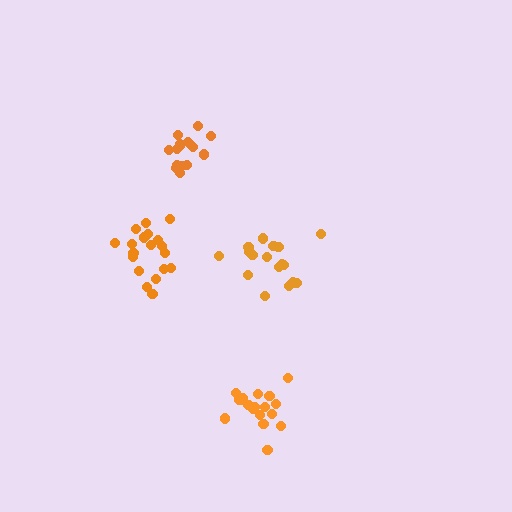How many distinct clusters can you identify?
There are 4 distinct clusters.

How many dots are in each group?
Group 1: 18 dots, Group 2: 19 dots, Group 3: 18 dots, Group 4: 16 dots (71 total).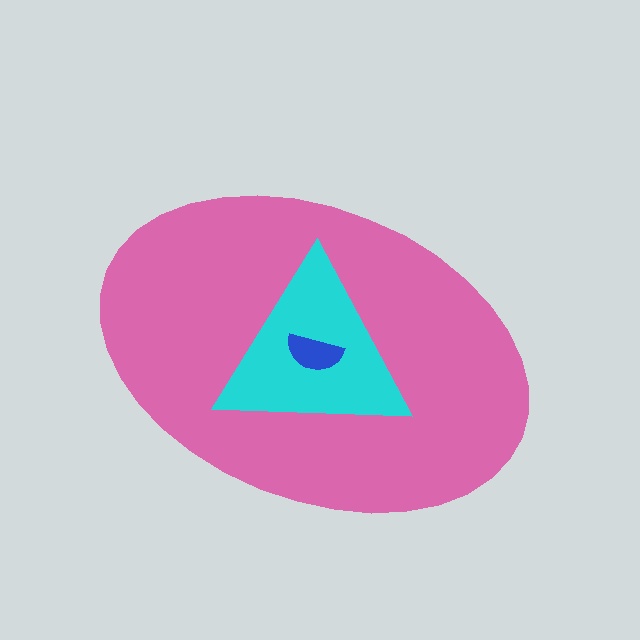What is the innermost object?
The blue semicircle.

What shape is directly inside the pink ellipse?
The cyan triangle.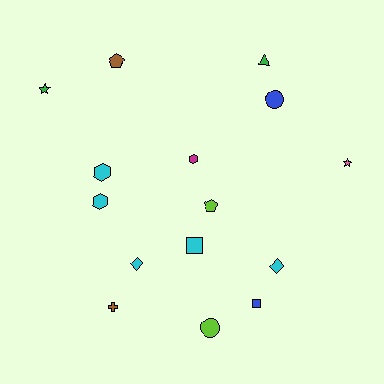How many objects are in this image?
There are 15 objects.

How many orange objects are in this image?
There are no orange objects.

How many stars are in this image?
There are 2 stars.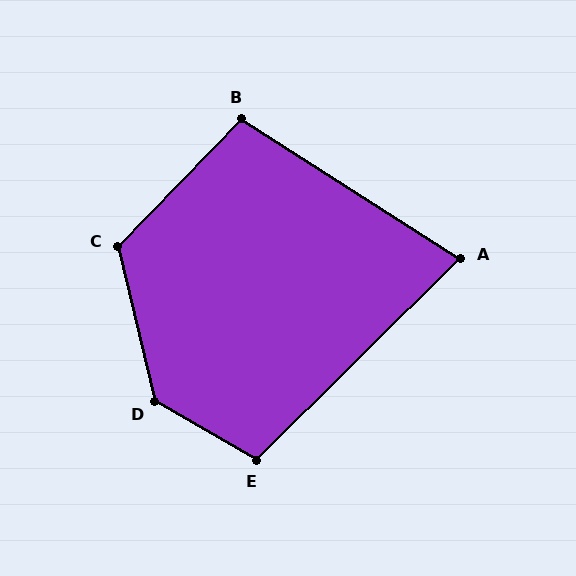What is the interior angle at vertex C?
Approximately 123 degrees (obtuse).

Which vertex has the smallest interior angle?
A, at approximately 77 degrees.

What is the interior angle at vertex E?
Approximately 105 degrees (obtuse).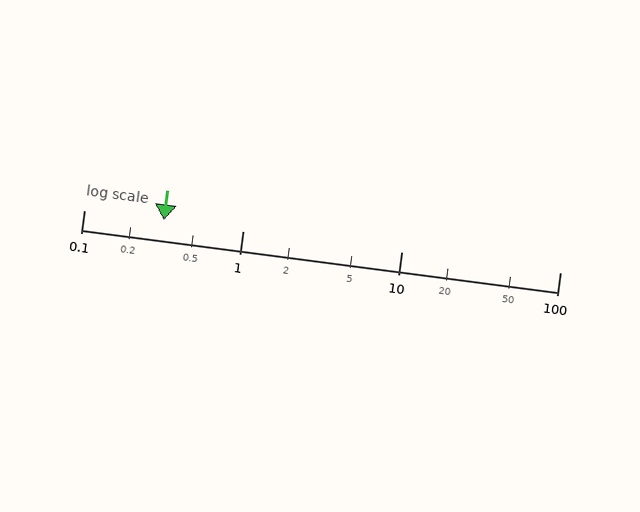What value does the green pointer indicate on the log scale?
The pointer indicates approximately 0.32.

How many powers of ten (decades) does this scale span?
The scale spans 3 decades, from 0.1 to 100.